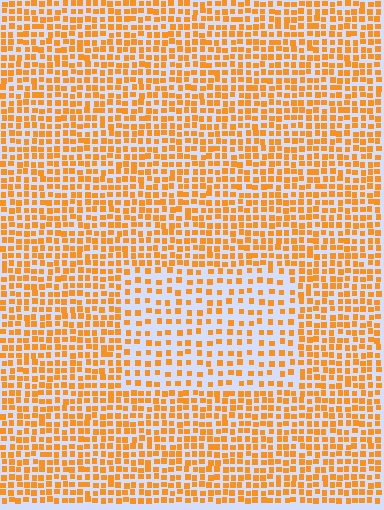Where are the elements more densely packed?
The elements are more densely packed outside the rectangle boundary.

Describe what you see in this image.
The image contains small orange elements arranged at two different densities. A rectangle-shaped region is visible where the elements are less densely packed than the surrounding area.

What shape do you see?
I see a rectangle.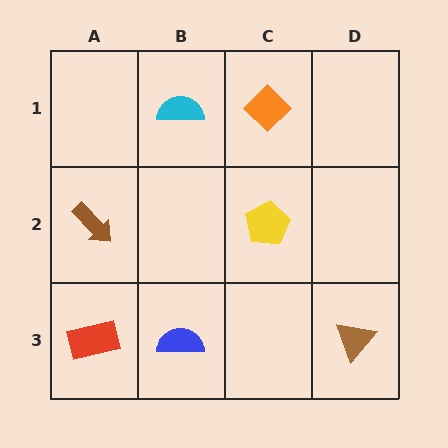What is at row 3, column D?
A brown triangle.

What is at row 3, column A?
A red rectangle.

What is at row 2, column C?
A yellow pentagon.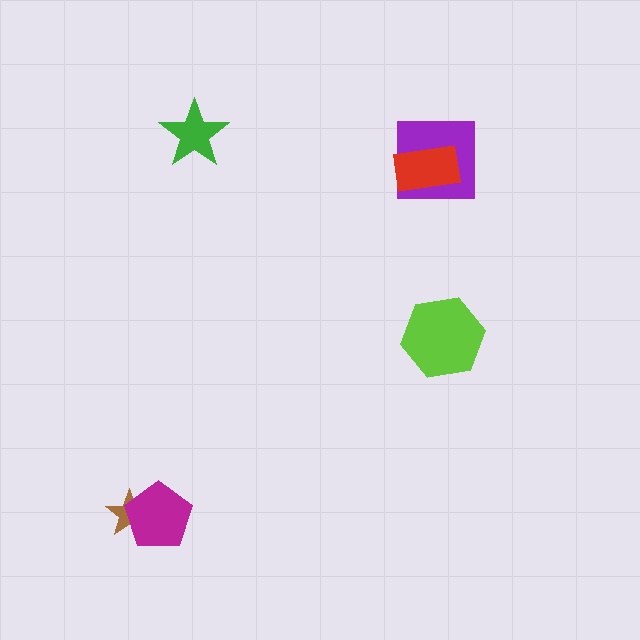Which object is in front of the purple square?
The red rectangle is in front of the purple square.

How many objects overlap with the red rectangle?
1 object overlaps with the red rectangle.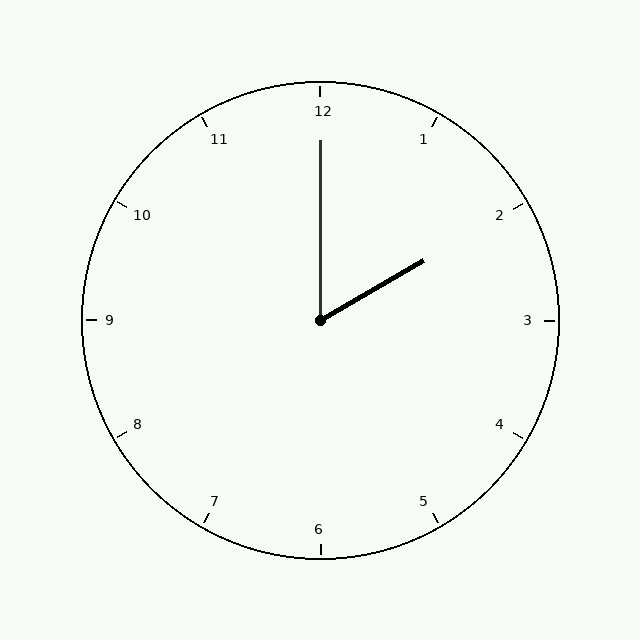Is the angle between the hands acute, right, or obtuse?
It is acute.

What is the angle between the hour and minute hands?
Approximately 60 degrees.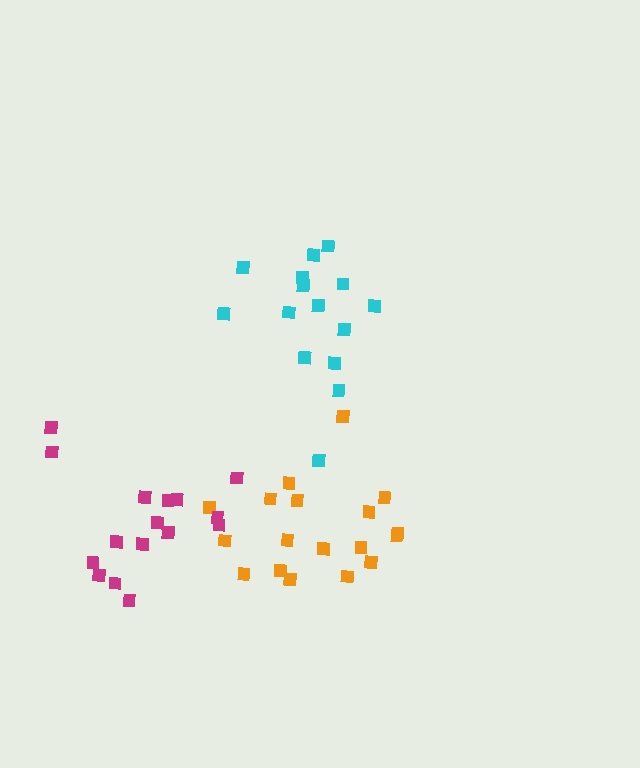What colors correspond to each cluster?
The clusters are colored: orange, magenta, cyan.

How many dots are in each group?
Group 1: 18 dots, Group 2: 16 dots, Group 3: 15 dots (49 total).